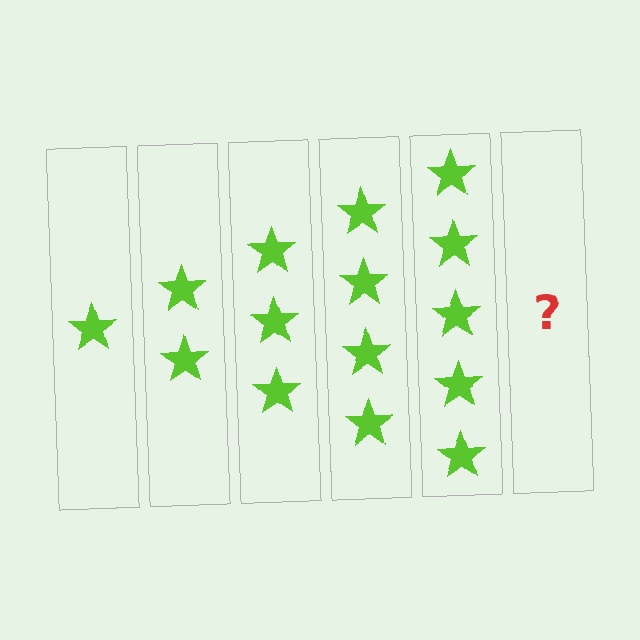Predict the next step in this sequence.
The next step is 6 stars.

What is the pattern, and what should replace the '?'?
The pattern is that each step adds one more star. The '?' should be 6 stars.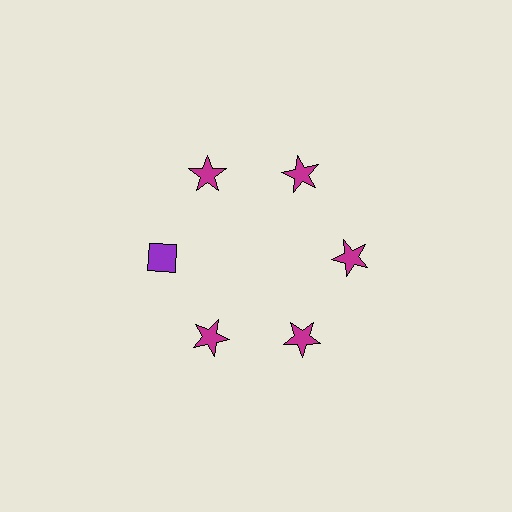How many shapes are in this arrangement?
There are 6 shapes arranged in a ring pattern.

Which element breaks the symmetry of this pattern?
The purple diamond at roughly the 9 o'clock position breaks the symmetry. All other shapes are magenta stars.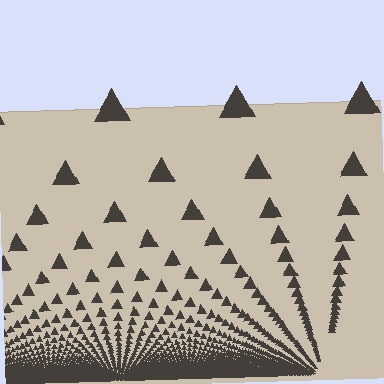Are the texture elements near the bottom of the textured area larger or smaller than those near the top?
Smaller. The gradient is inverted — elements near the bottom are smaller and denser.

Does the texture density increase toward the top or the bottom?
Density increases toward the bottom.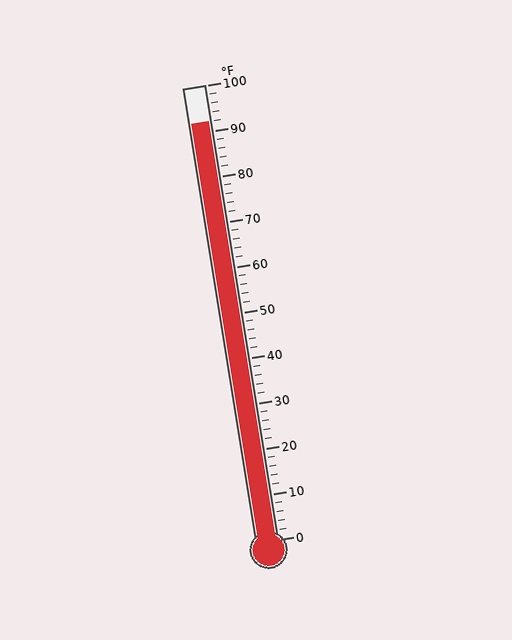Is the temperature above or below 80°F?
The temperature is above 80°F.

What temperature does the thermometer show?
The thermometer shows approximately 92°F.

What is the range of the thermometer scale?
The thermometer scale ranges from 0°F to 100°F.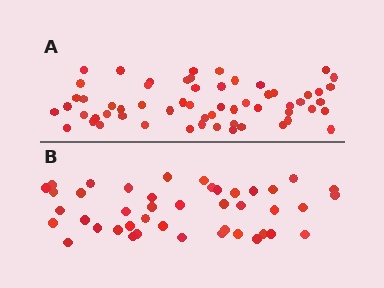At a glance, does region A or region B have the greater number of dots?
Region A (the top region) has more dots.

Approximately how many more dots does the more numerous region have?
Region A has approximately 15 more dots than region B.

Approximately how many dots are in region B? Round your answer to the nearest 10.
About 40 dots. (The exact count is 43, which rounds to 40.)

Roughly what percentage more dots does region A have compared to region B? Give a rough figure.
About 35% more.